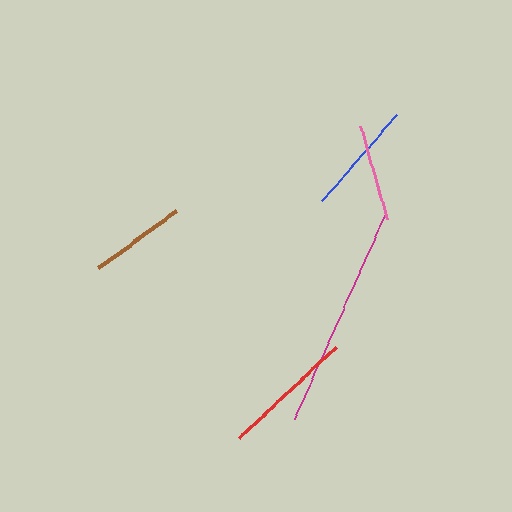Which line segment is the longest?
The magenta line is the longest at approximately 223 pixels.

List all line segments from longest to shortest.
From longest to shortest: magenta, red, blue, pink, brown.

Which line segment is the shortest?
The brown line is the shortest at approximately 96 pixels.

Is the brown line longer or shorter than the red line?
The red line is longer than the brown line.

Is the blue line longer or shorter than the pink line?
The blue line is longer than the pink line.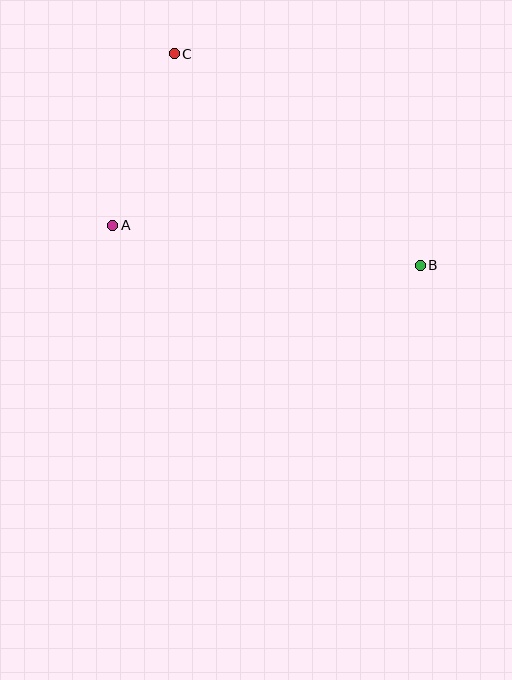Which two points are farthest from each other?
Points B and C are farthest from each other.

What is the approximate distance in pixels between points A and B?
The distance between A and B is approximately 310 pixels.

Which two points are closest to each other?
Points A and C are closest to each other.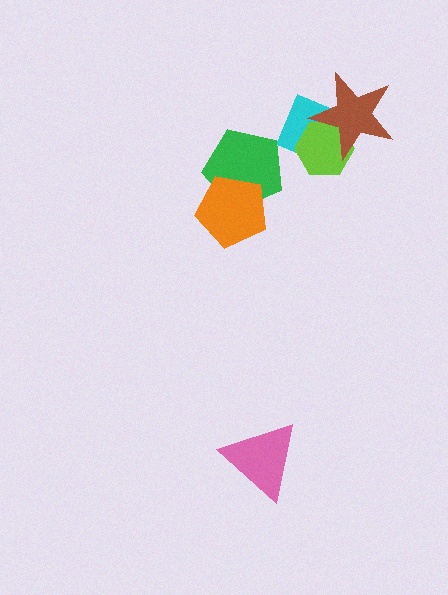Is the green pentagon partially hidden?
Yes, it is partially covered by another shape.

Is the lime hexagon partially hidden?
Yes, it is partially covered by another shape.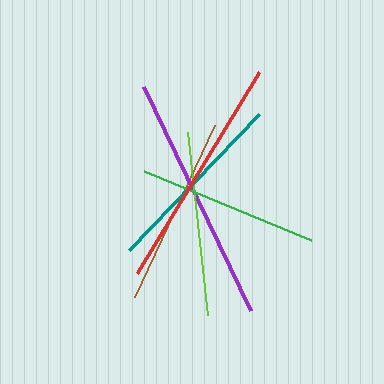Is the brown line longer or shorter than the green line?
The brown line is longer than the green line.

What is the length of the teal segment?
The teal segment is approximately 188 pixels long.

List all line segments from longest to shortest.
From longest to shortest: purple, red, brown, teal, lime, green.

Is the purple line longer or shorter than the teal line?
The purple line is longer than the teal line.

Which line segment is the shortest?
The green line is the shortest at approximately 181 pixels.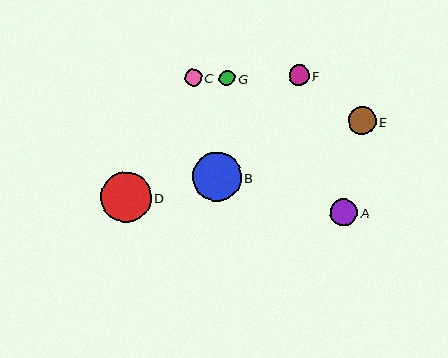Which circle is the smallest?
Circle G is the smallest with a size of approximately 16 pixels.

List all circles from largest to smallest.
From largest to smallest: D, B, E, A, F, C, G.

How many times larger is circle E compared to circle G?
Circle E is approximately 1.8 times the size of circle G.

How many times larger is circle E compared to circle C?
Circle E is approximately 1.7 times the size of circle C.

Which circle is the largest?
Circle D is the largest with a size of approximately 50 pixels.